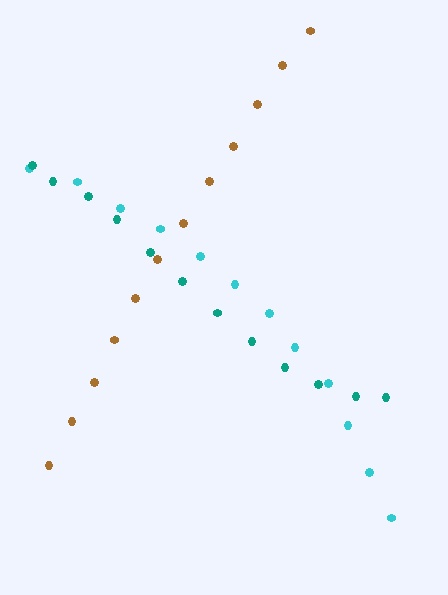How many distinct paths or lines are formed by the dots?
There are 3 distinct paths.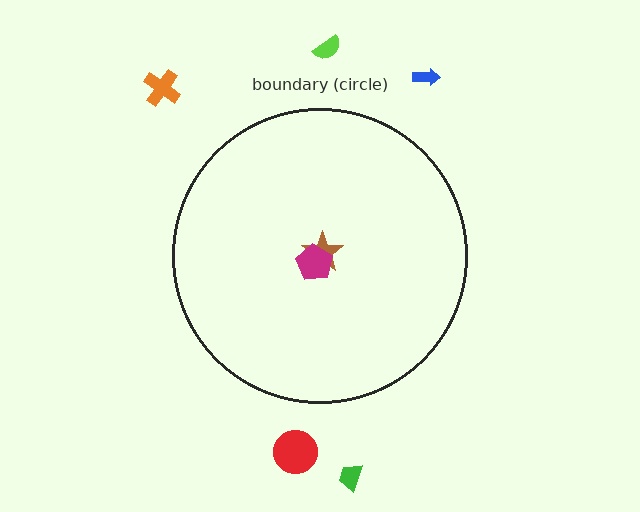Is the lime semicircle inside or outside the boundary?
Outside.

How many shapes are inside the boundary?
2 inside, 5 outside.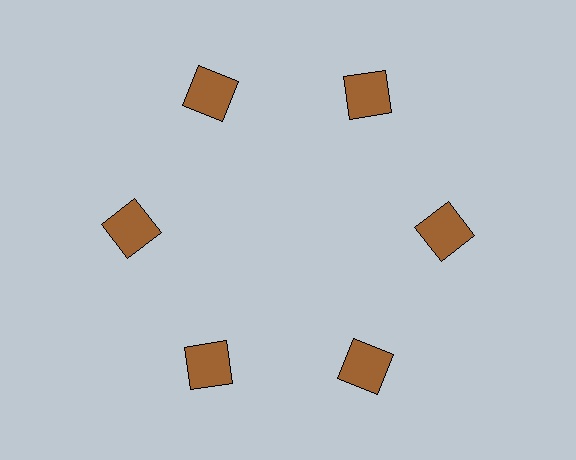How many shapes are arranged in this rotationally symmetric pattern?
There are 6 shapes, arranged in 6 groups of 1.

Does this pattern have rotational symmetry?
Yes, this pattern has 6-fold rotational symmetry. It looks the same after rotating 60 degrees around the center.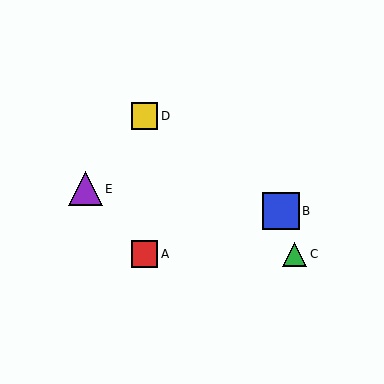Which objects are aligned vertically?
Objects A, D are aligned vertically.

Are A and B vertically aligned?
No, A is at x≈145 and B is at x≈281.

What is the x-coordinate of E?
Object E is at x≈85.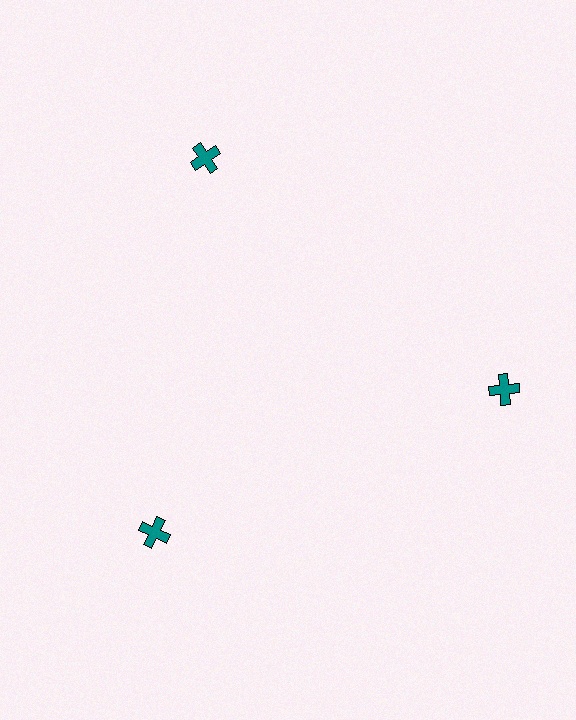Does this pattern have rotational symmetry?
Yes, this pattern has 3-fold rotational symmetry. It looks the same after rotating 120 degrees around the center.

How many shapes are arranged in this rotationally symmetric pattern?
There are 3 shapes, arranged in 3 groups of 1.